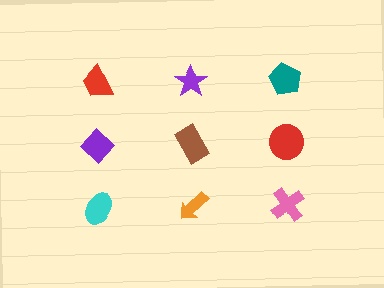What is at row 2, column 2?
A brown rectangle.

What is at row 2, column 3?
A red circle.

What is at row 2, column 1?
A purple diamond.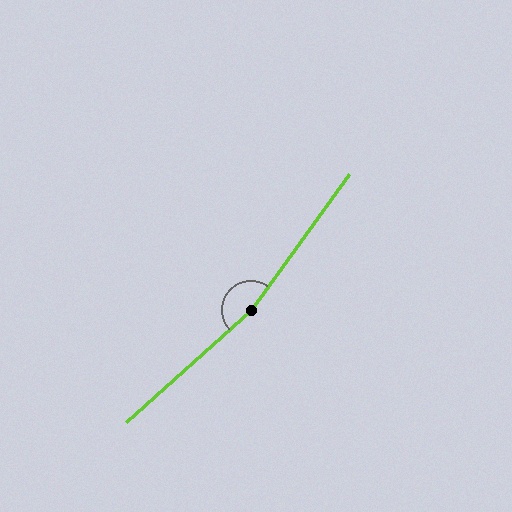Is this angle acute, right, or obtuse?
It is obtuse.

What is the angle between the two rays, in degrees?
Approximately 168 degrees.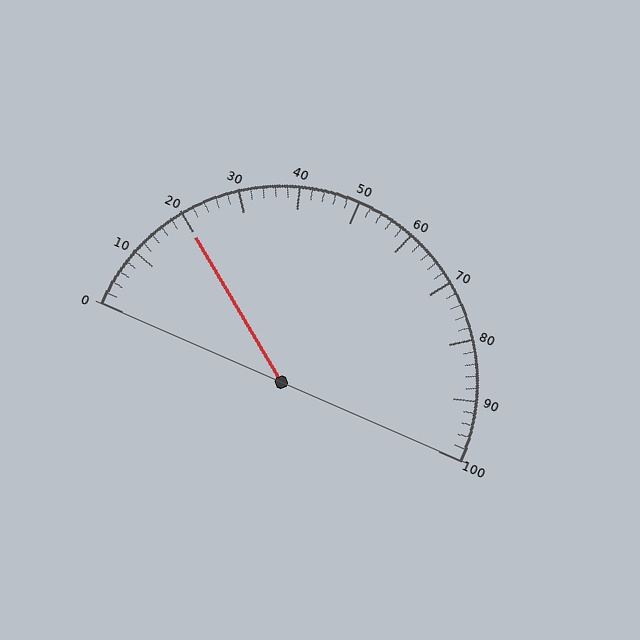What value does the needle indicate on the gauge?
The needle indicates approximately 20.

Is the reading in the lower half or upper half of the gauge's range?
The reading is in the lower half of the range (0 to 100).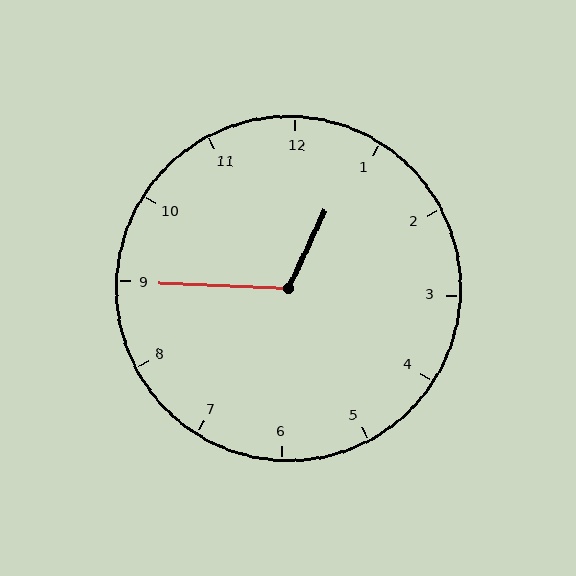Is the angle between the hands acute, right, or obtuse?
It is obtuse.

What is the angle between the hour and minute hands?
Approximately 112 degrees.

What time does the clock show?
12:45.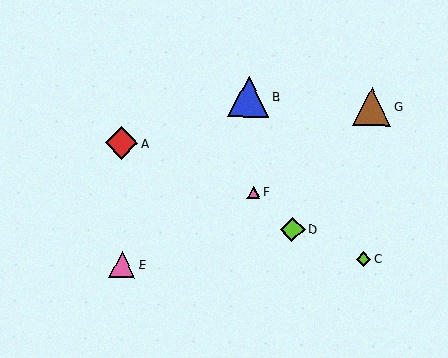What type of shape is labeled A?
Shape A is a red diamond.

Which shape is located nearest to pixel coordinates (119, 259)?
The pink triangle (labeled E) at (122, 265) is nearest to that location.